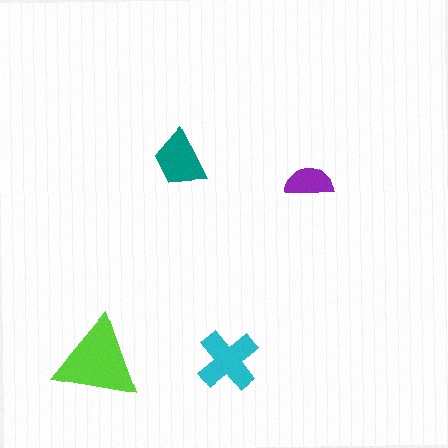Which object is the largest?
The lime triangle.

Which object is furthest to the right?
The purple semicircle is rightmost.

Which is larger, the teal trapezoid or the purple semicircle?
The teal trapezoid.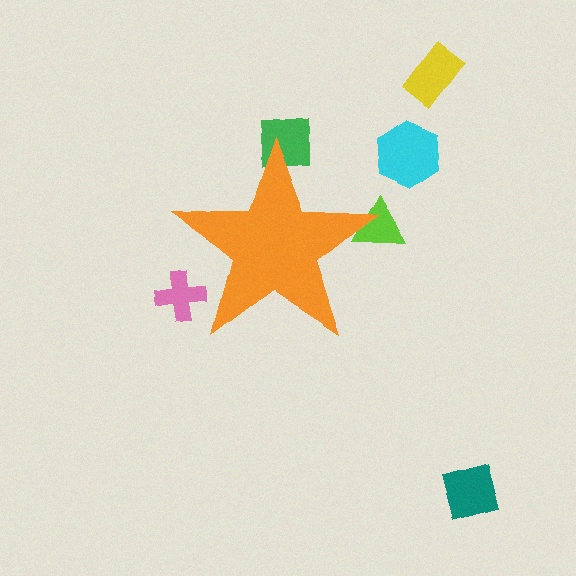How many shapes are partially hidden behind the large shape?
3 shapes are partially hidden.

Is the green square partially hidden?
Yes, the green square is partially hidden behind the orange star.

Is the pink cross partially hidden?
Yes, the pink cross is partially hidden behind the orange star.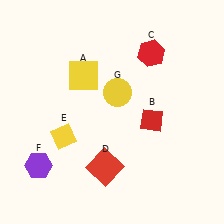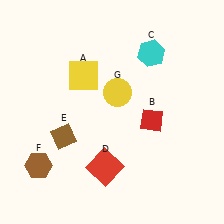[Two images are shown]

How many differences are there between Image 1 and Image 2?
There are 3 differences between the two images.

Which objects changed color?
C changed from red to cyan. E changed from yellow to brown. F changed from purple to brown.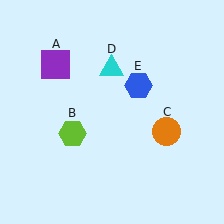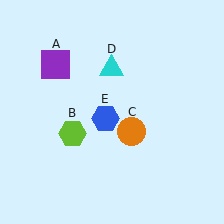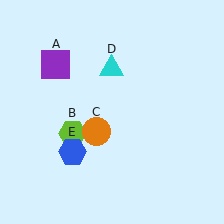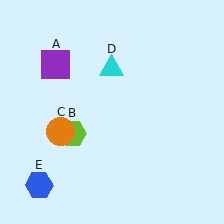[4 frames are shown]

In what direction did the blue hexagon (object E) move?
The blue hexagon (object E) moved down and to the left.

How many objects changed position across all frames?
2 objects changed position: orange circle (object C), blue hexagon (object E).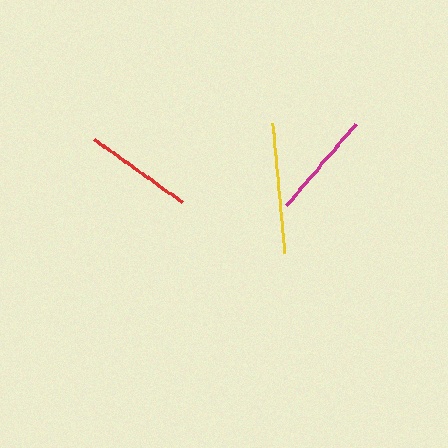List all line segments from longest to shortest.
From longest to shortest: yellow, red, magenta.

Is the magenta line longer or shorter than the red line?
The red line is longer than the magenta line.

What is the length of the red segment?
The red segment is approximately 109 pixels long.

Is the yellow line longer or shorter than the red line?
The yellow line is longer than the red line.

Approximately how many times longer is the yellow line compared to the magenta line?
The yellow line is approximately 1.2 times the length of the magenta line.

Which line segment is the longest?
The yellow line is the longest at approximately 131 pixels.